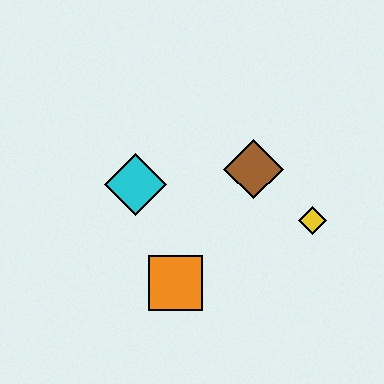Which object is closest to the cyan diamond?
The orange square is closest to the cyan diamond.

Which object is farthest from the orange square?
The yellow diamond is farthest from the orange square.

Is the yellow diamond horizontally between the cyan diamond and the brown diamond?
No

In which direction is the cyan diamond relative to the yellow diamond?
The cyan diamond is to the left of the yellow diamond.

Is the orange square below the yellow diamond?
Yes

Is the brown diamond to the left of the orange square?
No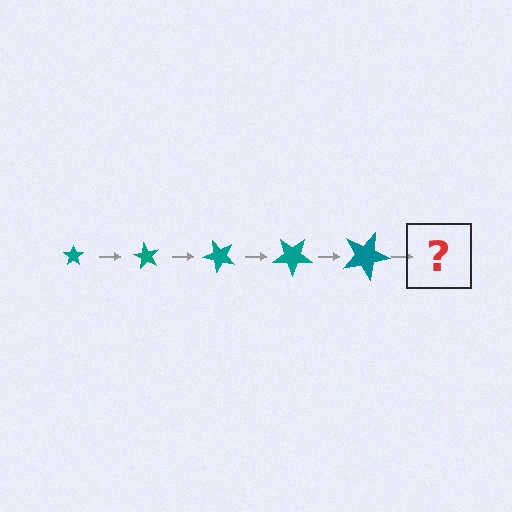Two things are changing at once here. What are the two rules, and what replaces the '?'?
The two rules are that the star grows larger each step and it rotates 60 degrees each step. The '?' should be a star, larger than the previous one and rotated 300 degrees from the start.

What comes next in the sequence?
The next element should be a star, larger than the previous one and rotated 300 degrees from the start.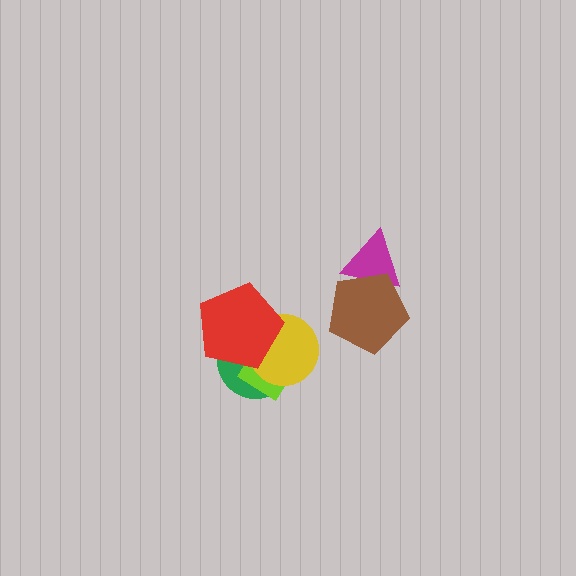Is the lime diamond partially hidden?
Yes, it is partially covered by another shape.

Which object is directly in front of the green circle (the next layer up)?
The lime diamond is directly in front of the green circle.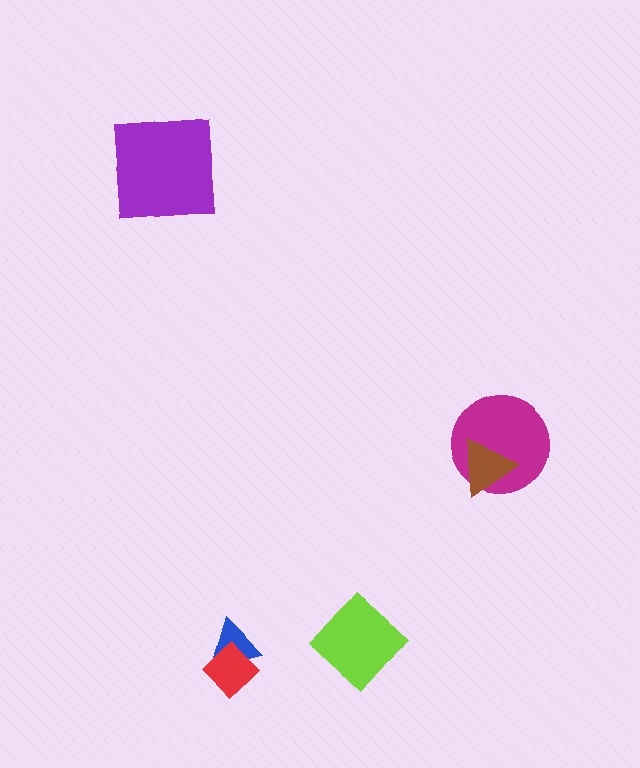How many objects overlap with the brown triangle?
1 object overlaps with the brown triangle.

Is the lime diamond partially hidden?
No, no other shape covers it.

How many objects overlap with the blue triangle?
1 object overlaps with the blue triangle.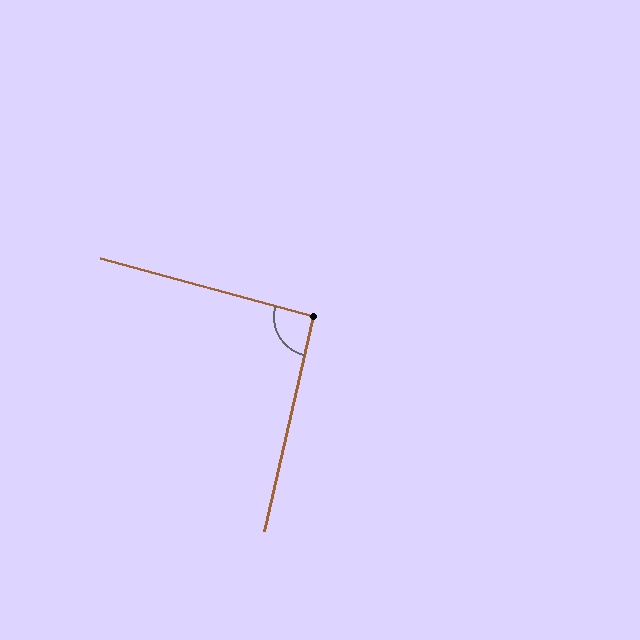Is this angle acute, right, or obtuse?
It is approximately a right angle.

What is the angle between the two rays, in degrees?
Approximately 93 degrees.